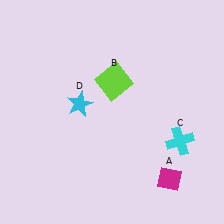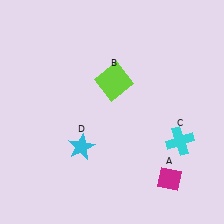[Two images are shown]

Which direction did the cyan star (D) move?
The cyan star (D) moved down.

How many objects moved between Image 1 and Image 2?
1 object moved between the two images.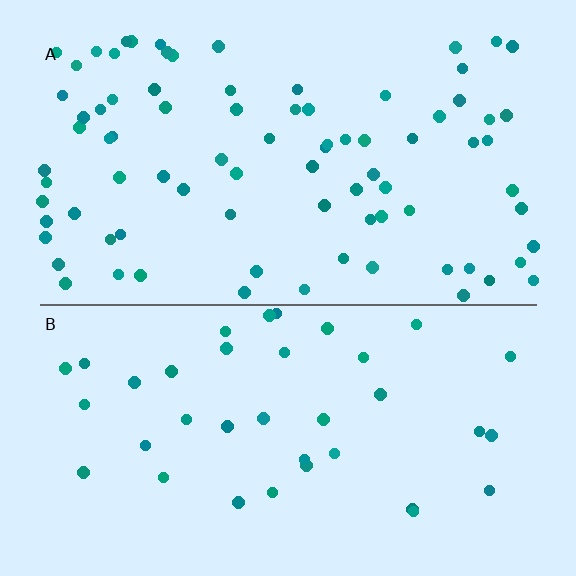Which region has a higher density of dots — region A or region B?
A (the top).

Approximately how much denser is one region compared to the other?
Approximately 2.2× — region A over region B.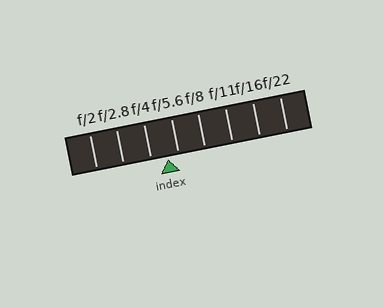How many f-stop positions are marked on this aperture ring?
There are 8 f-stop positions marked.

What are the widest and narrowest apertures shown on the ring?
The widest aperture shown is f/2 and the narrowest is f/22.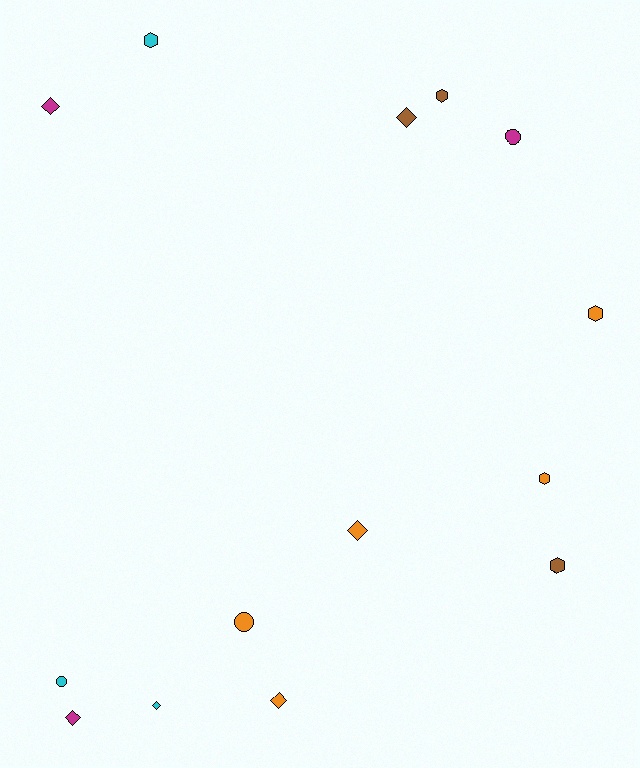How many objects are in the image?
There are 14 objects.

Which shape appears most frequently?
Diamond, with 6 objects.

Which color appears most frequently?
Orange, with 5 objects.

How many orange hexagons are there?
There are 2 orange hexagons.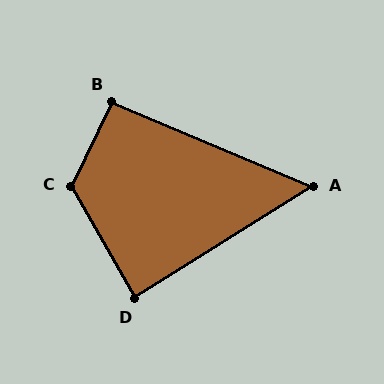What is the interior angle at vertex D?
Approximately 87 degrees (approximately right).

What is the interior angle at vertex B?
Approximately 93 degrees (approximately right).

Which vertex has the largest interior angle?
C, at approximately 125 degrees.